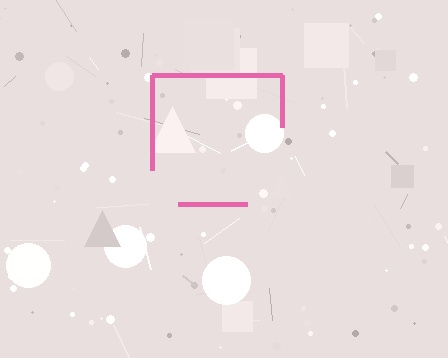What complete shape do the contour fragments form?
The contour fragments form a square.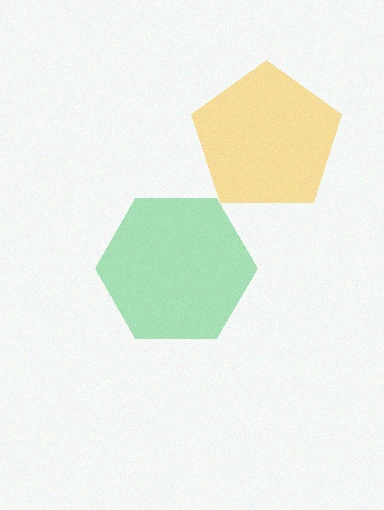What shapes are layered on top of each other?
The layered shapes are: a green hexagon, a yellow pentagon.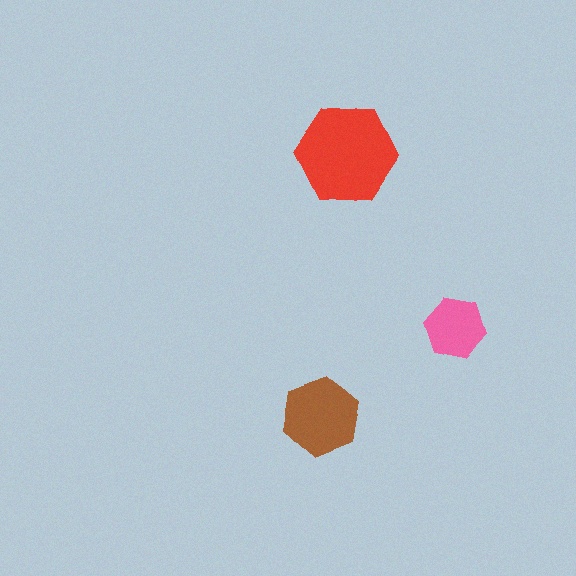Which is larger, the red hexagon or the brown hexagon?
The red one.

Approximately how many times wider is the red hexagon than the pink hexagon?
About 1.5 times wider.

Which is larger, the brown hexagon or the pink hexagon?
The brown one.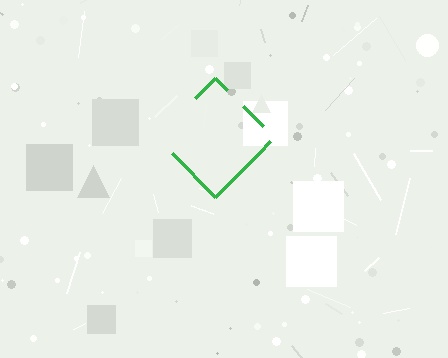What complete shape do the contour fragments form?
The contour fragments form a diamond.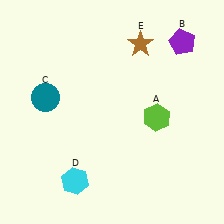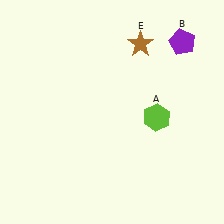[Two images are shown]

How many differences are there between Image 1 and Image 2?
There are 2 differences between the two images.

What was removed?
The cyan hexagon (D), the teal circle (C) were removed in Image 2.